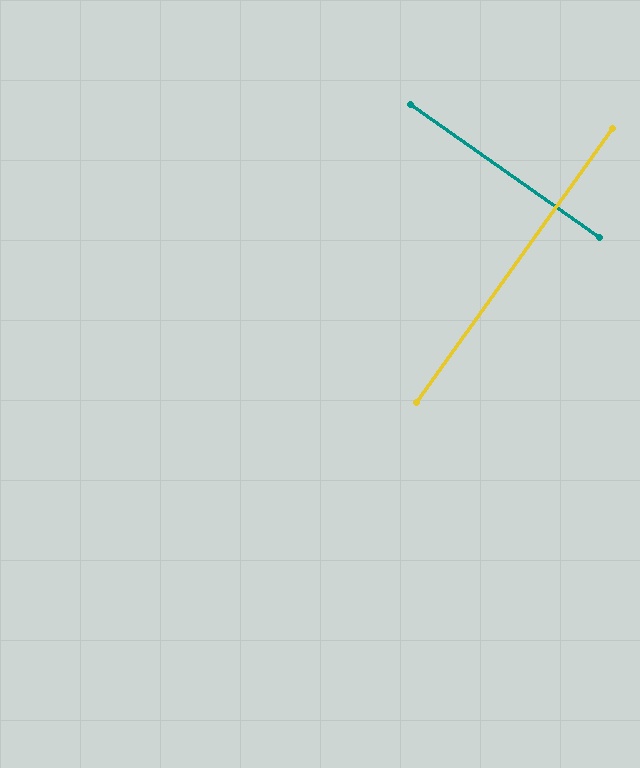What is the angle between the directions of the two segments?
Approximately 90 degrees.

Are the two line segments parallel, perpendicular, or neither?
Perpendicular — they meet at approximately 90°.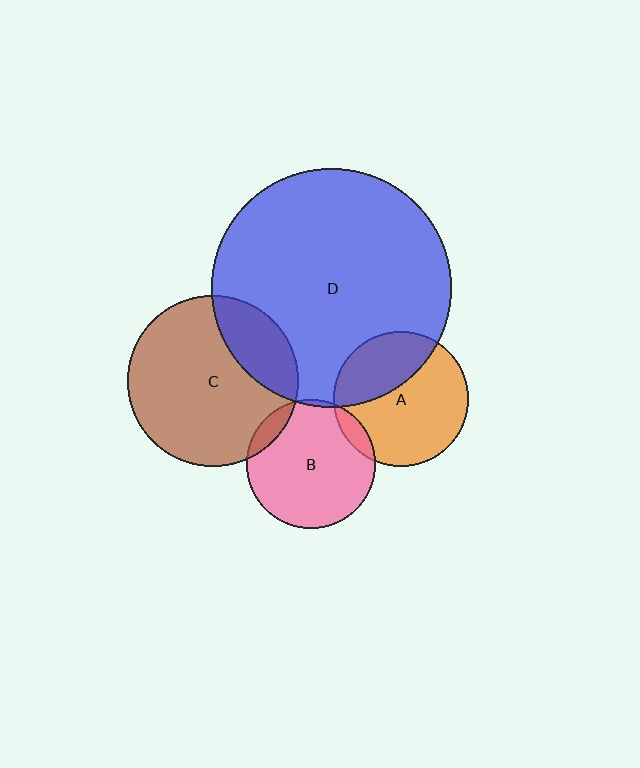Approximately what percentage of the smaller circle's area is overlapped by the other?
Approximately 20%.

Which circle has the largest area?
Circle D (blue).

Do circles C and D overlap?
Yes.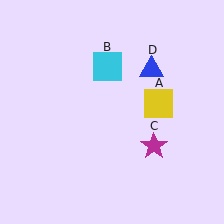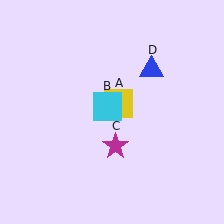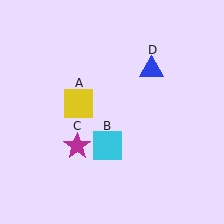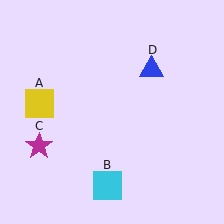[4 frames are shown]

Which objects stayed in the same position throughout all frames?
Blue triangle (object D) remained stationary.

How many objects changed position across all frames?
3 objects changed position: yellow square (object A), cyan square (object B), magenta star (object C).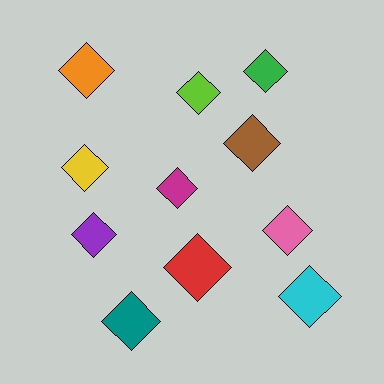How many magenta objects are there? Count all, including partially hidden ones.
There is 1 magenta object.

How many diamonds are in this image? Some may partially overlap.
There are 11 diamonds.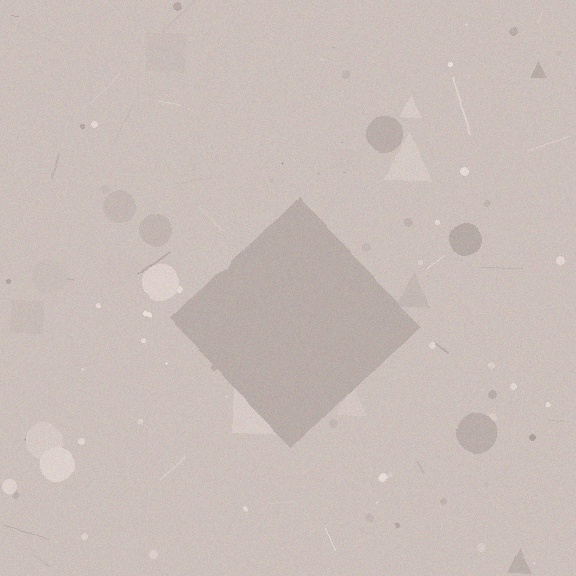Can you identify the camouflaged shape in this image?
The camouflaged shape is a diamond.